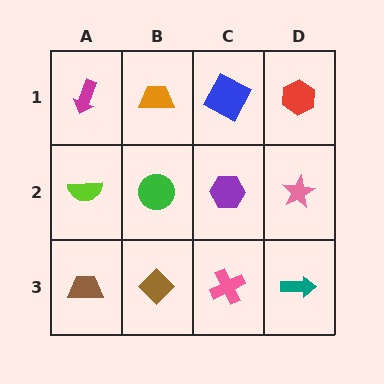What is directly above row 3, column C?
A purple hexagon.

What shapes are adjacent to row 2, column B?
An orange trapezoid (row 1, column B), a brown diamond (row 3, column B), a lime semicircle (row 2, column A), a purple hexagon (row 2, column C).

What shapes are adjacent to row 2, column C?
A blue square (row 1, column C), a pink cross (row 3, column C), a green circle (row 2, column B), a pink star (row 2, column D).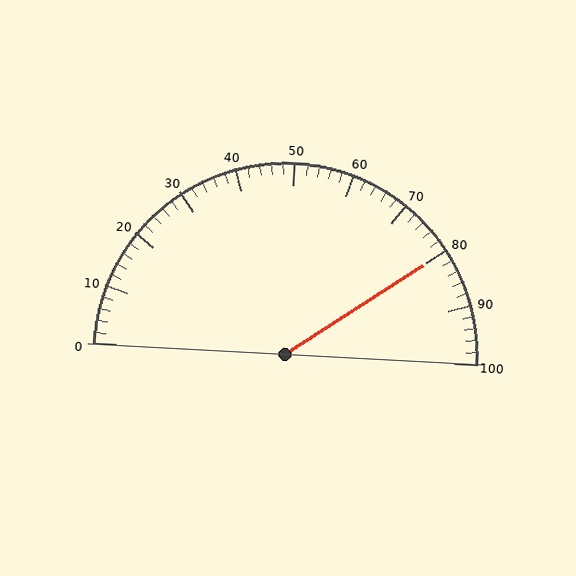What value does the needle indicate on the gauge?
The needle indicates approximately 80.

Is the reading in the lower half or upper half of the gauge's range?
The reading is in the upper half of the range (0 to 100).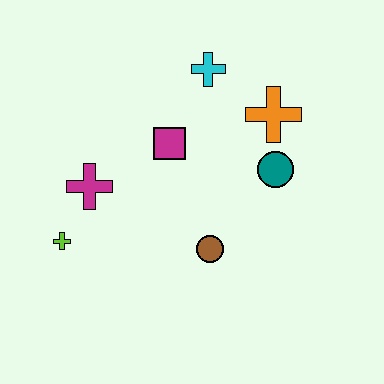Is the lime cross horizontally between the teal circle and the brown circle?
No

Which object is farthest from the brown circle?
The cyan cross is farthest from the brown circle.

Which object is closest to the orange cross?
The teal circle is closest to the orange cross.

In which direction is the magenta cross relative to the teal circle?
The magenta cross is to the left of the teal circle.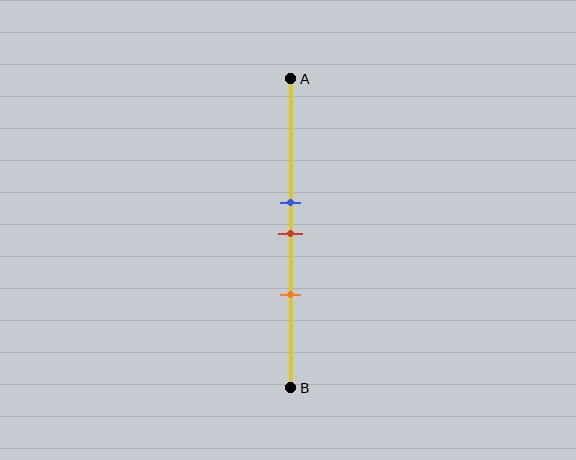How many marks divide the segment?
There are 3 marks dividing the segment.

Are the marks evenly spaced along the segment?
Yes, the marks are approximately evenly spaced.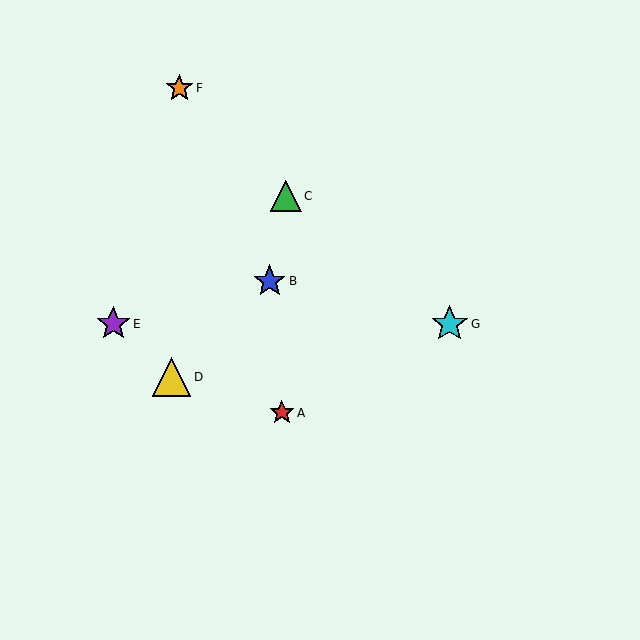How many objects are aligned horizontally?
2 objects (E, G) are aligned horizontally.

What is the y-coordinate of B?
Object B is at y≈281.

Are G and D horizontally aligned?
No, G is at y≈324 and D is at y≈377.